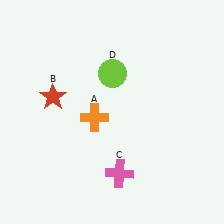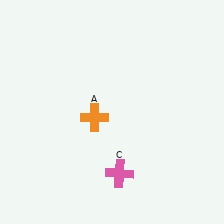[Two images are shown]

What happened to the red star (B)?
The red star (B) was removed in Image 2. It was in the top-left area of Image 1.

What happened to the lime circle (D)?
The lime circle (D) was removed in Image 2. It was in the top-right area of Image 1.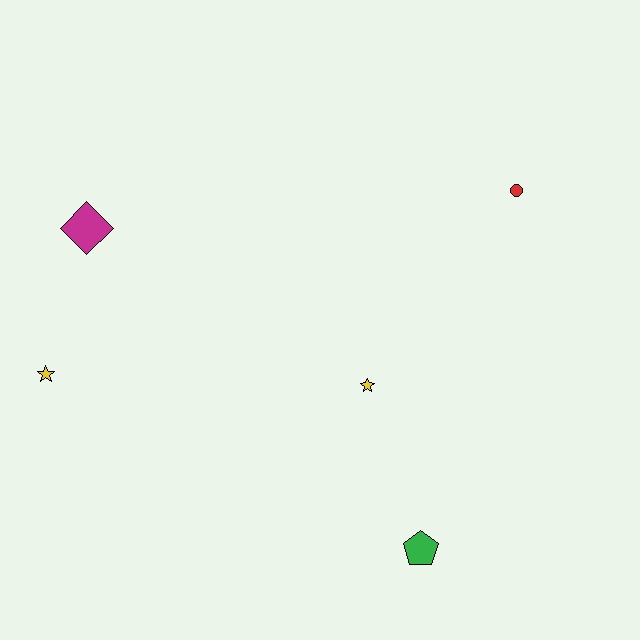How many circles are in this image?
There is 1 circle.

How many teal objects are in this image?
There are no teal objects.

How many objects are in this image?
There are 5 objects.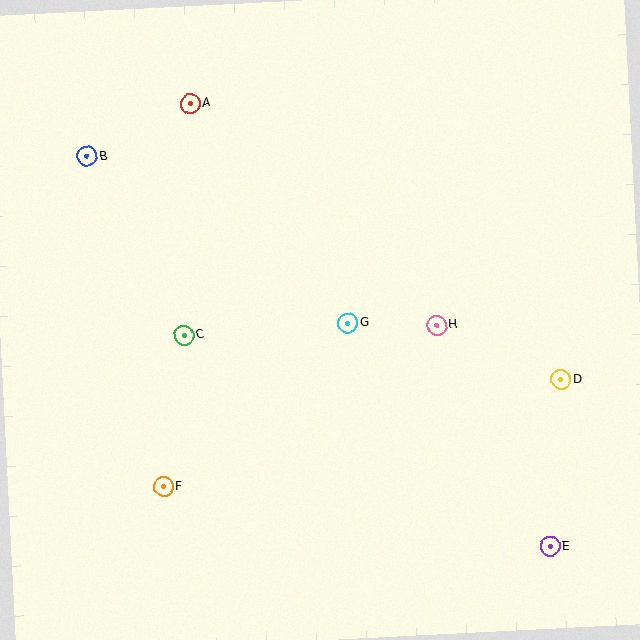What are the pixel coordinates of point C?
Point C is at (184, 335).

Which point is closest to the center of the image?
Point G at (348, 323) is closest to the center.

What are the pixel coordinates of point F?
Point F is at (164, 487).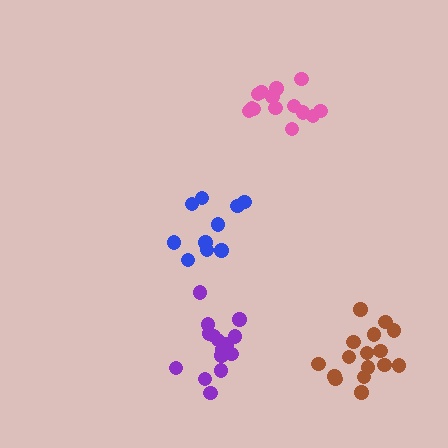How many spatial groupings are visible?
There are 4 spatial groupings.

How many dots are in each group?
Group 1: 15 dots, Group 2: 16 dots, Group 3: 10 dots, Group 4: 14 dots (55 total).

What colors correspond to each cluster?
The clusters are colored: purple, brown, blue, pink.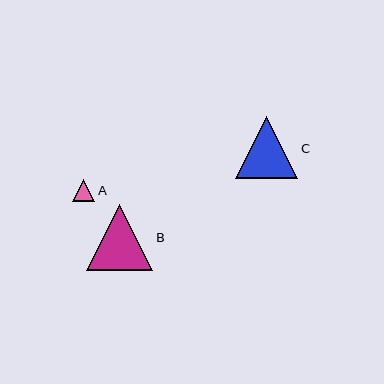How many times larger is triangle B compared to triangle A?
Triangle B is approximately 2.9 times the size of triangle A.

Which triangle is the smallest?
Triangle A is the smallest with a size of approximately 23 pixels.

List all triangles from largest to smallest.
From largest to smallest: B, C, A.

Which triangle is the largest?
Triangle B is the largest with a size of approximately 66 pixels.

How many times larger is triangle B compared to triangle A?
Triangle B is approximately 2.9 times the size of triangle A.